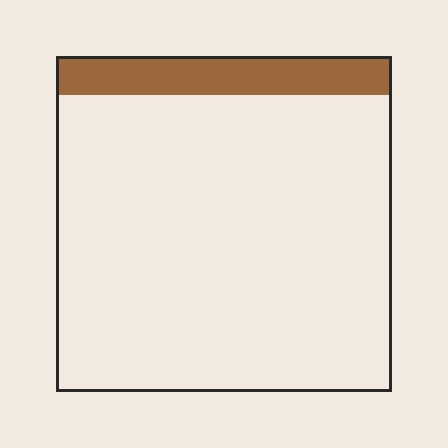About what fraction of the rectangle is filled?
About one eighth (1/8).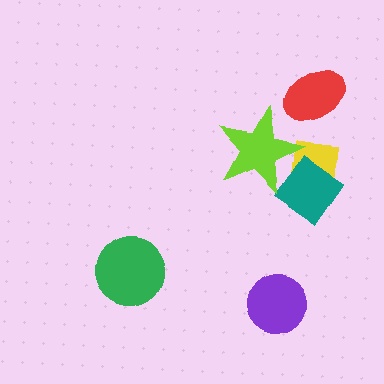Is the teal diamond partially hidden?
Yes, it is partially covered by another shape.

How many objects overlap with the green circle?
0 objects overlap with the green circle.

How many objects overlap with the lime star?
2 objects overlap with the lime star.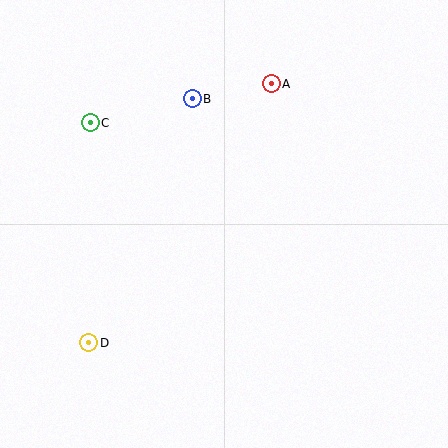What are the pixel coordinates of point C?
Point C is at (90, 123).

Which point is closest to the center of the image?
Point B at (192, 99) is closest to the center.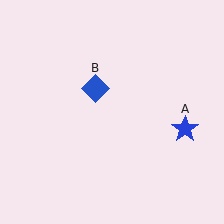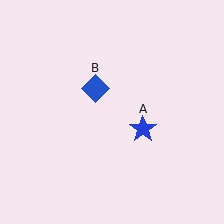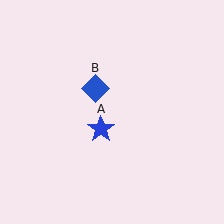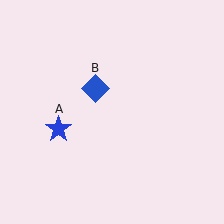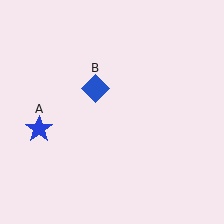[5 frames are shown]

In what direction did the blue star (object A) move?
The blue star (object A) moved left.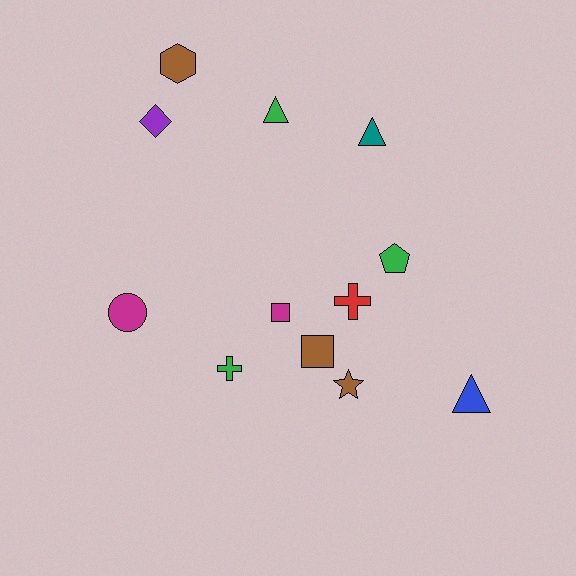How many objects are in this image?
There are 12 objects.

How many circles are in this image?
There is 1 circle.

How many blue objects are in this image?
There is 1 blue object.